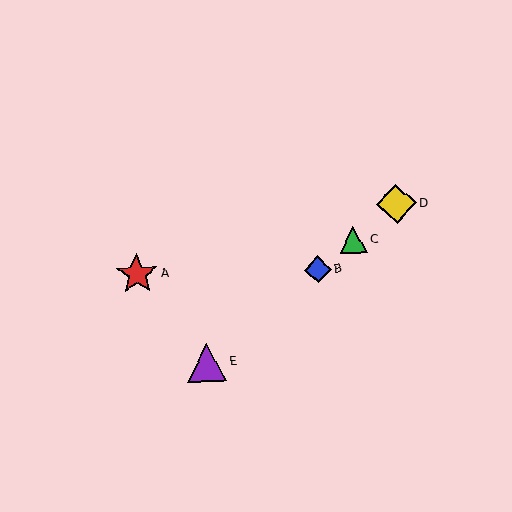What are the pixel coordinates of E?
Object E is at (207, 363).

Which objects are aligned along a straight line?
Objects B, C, D, E are aligned along a straight line.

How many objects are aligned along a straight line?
4 objects (B, C, D, E) are aligned along a straight line.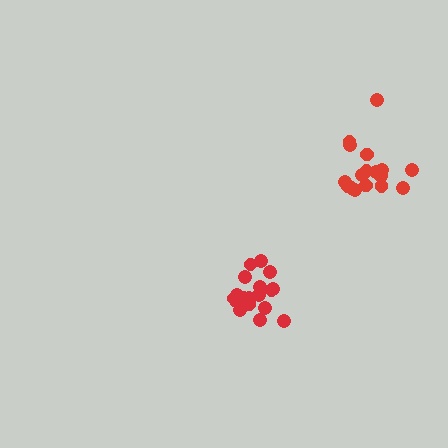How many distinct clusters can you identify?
There are 2 distinct clusters.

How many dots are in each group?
Group 1: 18 dots, Group 2: 17 dots (35 total).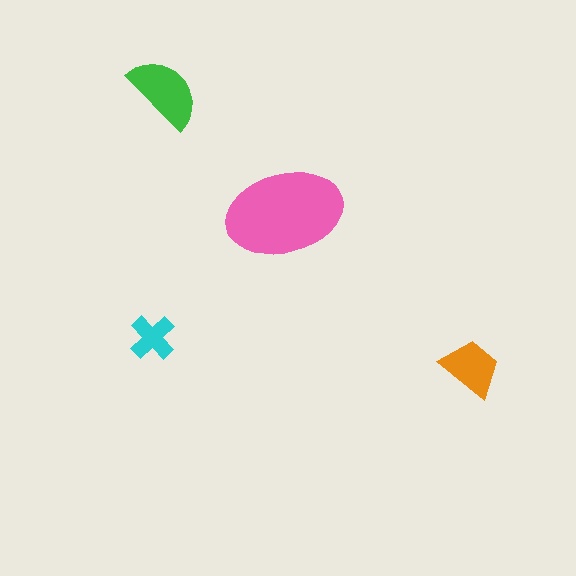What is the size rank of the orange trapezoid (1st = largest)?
3rd.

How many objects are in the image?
There are 4 objects in the image.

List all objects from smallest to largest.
The cyan cross, the orange trapezoid, the green semicircle, the pink ellipse.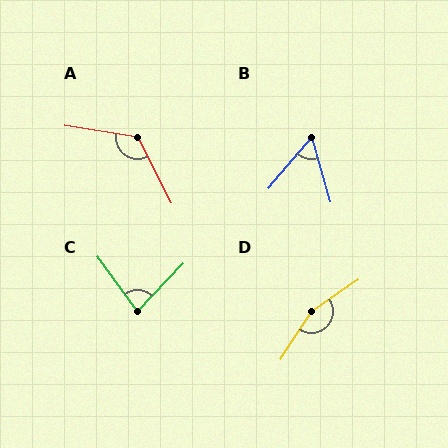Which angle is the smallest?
B, at approximately 56 degrees.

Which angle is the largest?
D, at approximately 158 degrees.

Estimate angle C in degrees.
Approximately 79 degrees.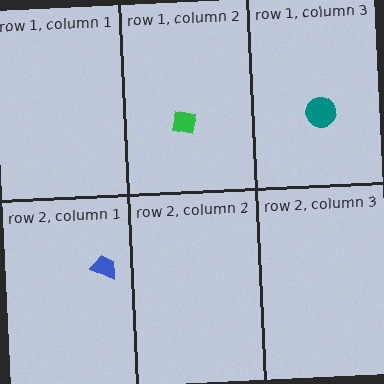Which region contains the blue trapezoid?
The row 2, column 1 region.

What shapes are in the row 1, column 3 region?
The teal circle.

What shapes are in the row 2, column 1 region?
The blue trapezoid.